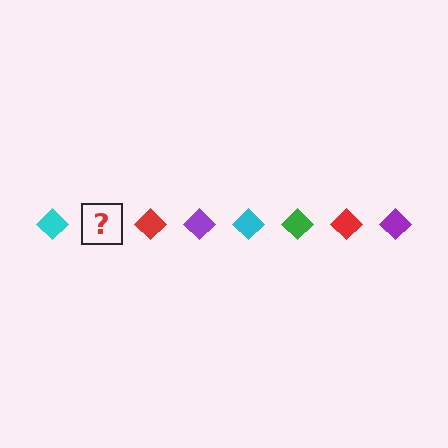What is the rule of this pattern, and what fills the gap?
The rule is that the pattern cycles through cyan, green, red, purple diamonds. The gap should be filled with a green diamond.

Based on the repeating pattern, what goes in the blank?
The blank should be a green diamond.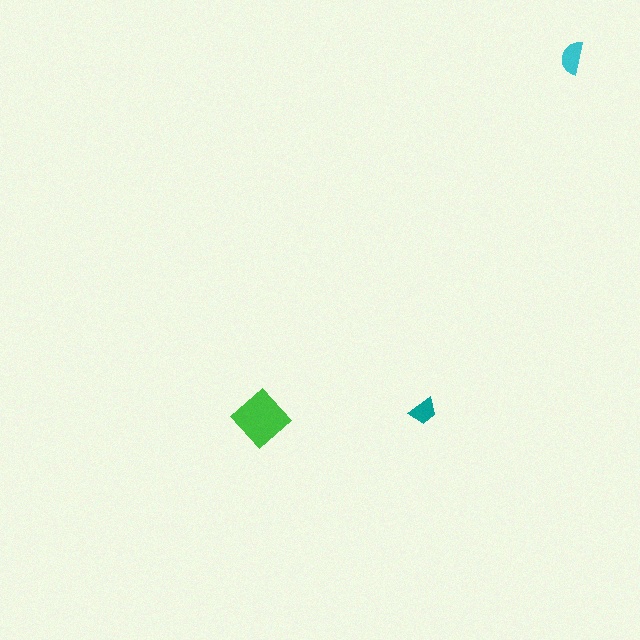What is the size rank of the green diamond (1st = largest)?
1st.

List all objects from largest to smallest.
The green diamond, the cyan semicircle, the teal trapezoid.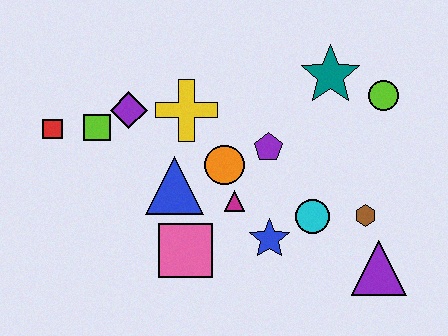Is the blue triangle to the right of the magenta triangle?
No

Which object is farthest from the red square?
The purple triangle is farthest from the red square.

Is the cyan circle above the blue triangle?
No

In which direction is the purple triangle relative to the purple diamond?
The purple triangle is to the right of the purple diamond.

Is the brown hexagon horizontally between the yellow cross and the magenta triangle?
No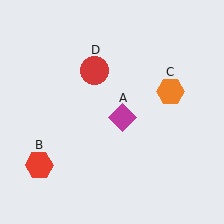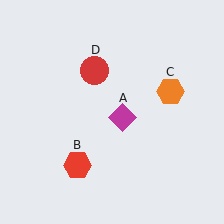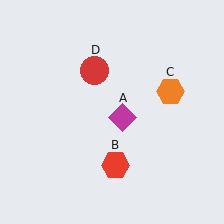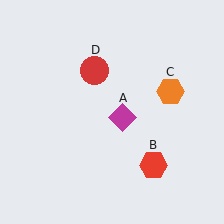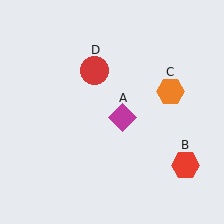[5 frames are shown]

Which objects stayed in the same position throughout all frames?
Magenta diamond (object A) and orange hexagon (object C) and red circle (object D) remained stationary.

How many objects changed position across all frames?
1 object changed position: red hexagon (object B).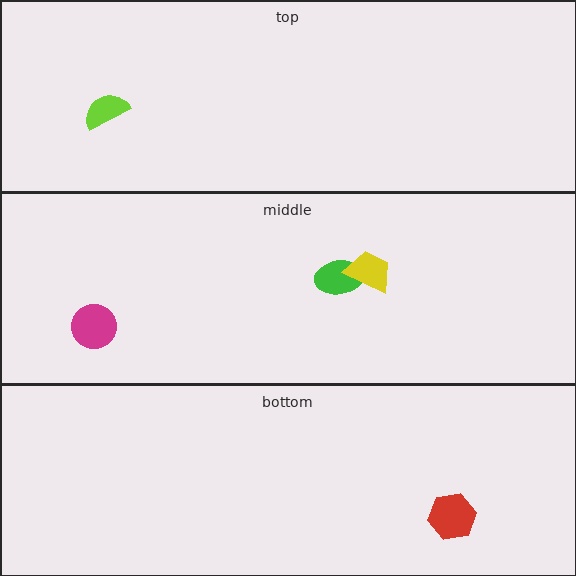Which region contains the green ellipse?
The middle region.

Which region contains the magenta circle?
The middle region.